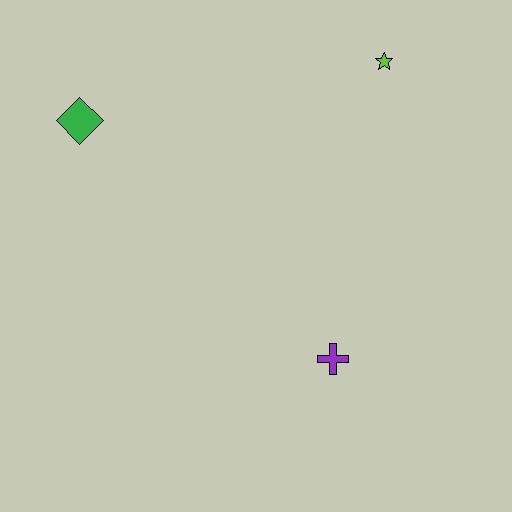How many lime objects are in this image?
There is 1 lime object.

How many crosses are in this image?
There is 1 cross.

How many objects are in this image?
There are 3 objects.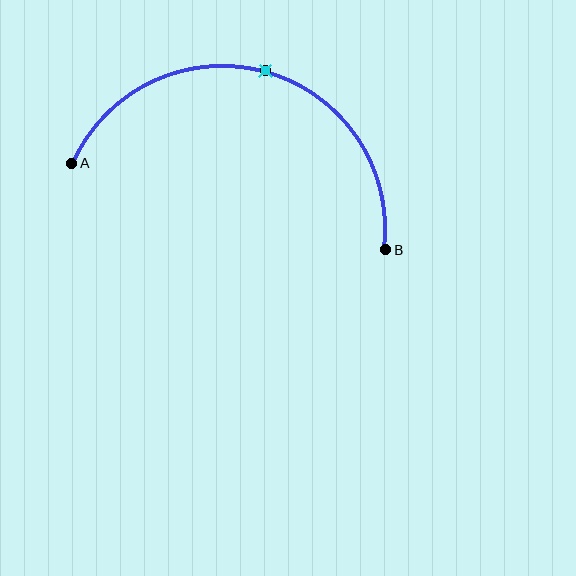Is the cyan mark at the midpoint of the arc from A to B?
Yes. The cyan mark lies on the arc at equal arc-length from both A and B — it is the arc midpoint.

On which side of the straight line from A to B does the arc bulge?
The arc bulges above the straight line connecting A and B.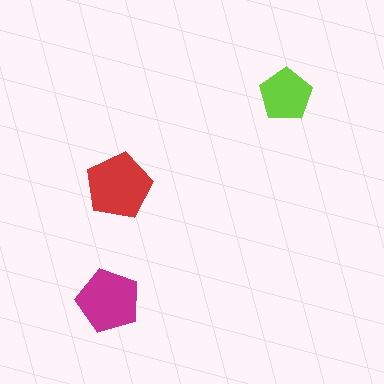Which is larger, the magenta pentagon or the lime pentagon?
The magenta one.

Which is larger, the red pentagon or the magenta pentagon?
The red one.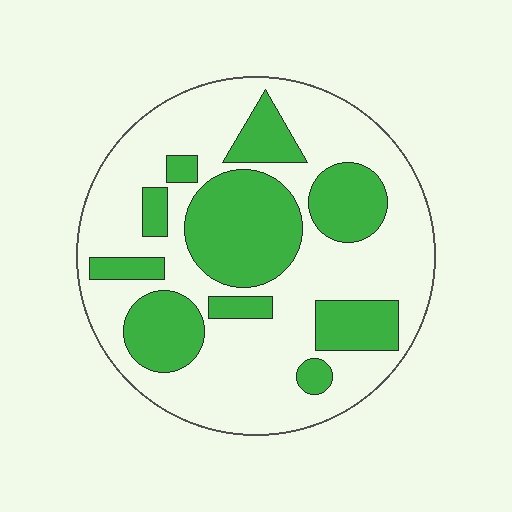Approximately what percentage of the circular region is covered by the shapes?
Approximately 35%.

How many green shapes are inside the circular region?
10.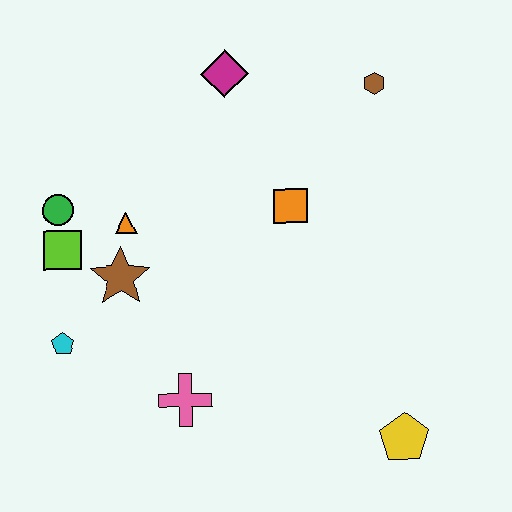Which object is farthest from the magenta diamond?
The yellow pentagon is farthest from the magenta diamond.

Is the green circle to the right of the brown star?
No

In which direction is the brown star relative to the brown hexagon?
The brown star is to the left of the brown hexagon.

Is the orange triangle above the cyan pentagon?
Yes